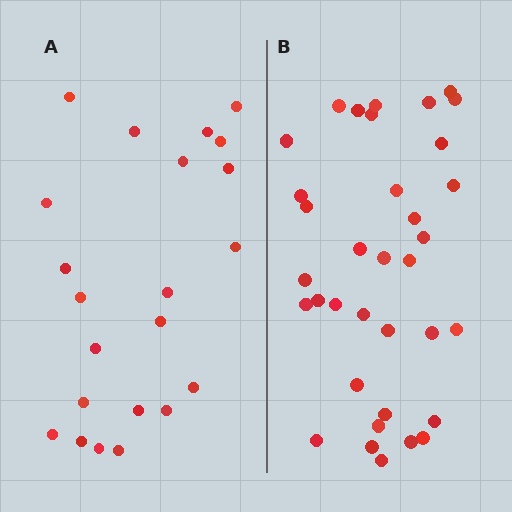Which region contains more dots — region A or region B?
Region B (the right region) has more dots.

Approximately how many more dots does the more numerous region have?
Region B has approximately 15 more dots than region A.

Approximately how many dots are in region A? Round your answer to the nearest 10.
About 20 dots. (The exact count is 22, which rounds to 20.)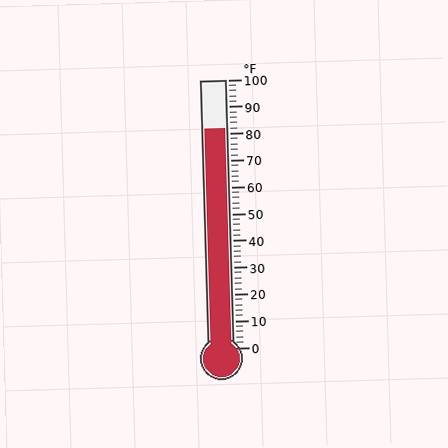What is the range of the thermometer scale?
The thermometer scale ranges from 0°F to 100°F.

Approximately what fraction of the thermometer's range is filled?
The thermometer is filled to approximately 80% of its range.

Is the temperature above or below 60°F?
The temperature is above 60°F.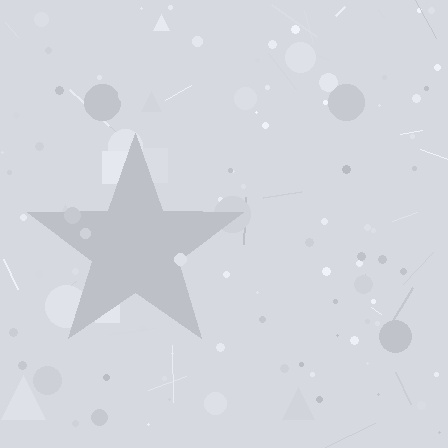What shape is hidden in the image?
A star is hidden in the image.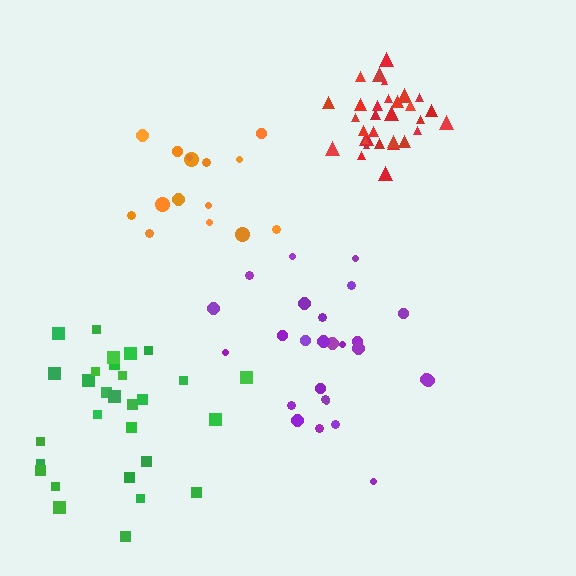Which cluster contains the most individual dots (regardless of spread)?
Red (31).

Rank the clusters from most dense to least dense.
red, orange, green, purple.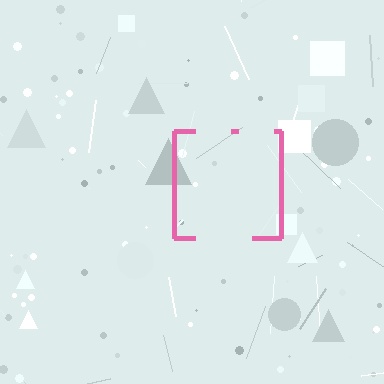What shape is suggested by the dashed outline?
The dashed outline suggests a square.